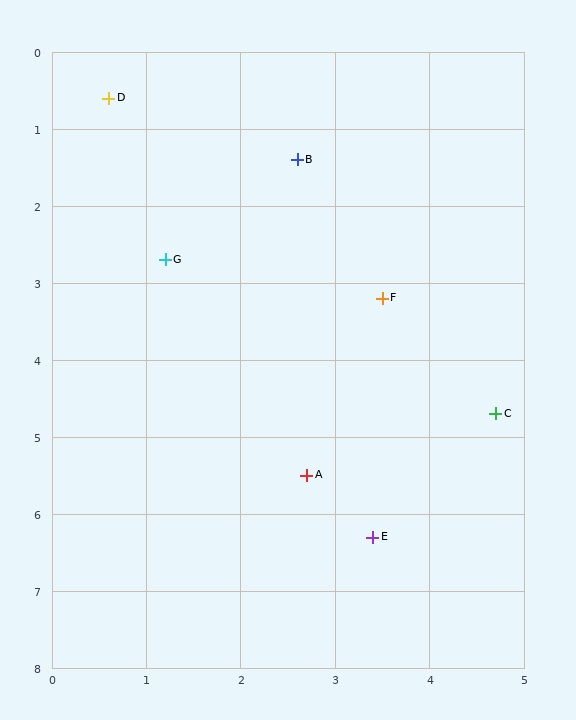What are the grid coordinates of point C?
Point C is at approximately (4.7, 4.7).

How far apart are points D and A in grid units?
Points D and A are about 5.3 grid units apart.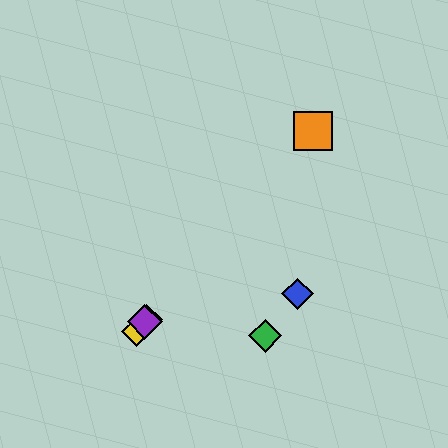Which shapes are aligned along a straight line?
The red diamond, the yellow diamond, the purple diamond, the orange square are aligned along a straight line.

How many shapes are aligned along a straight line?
4 shapes (the red diamond, the yellow diamond, the purple diamond, the orange square) are aligned along a straight line.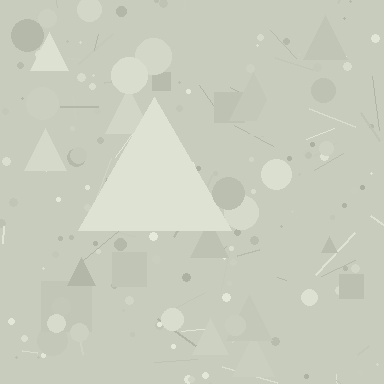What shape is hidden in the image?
A triangle is hidden in the image.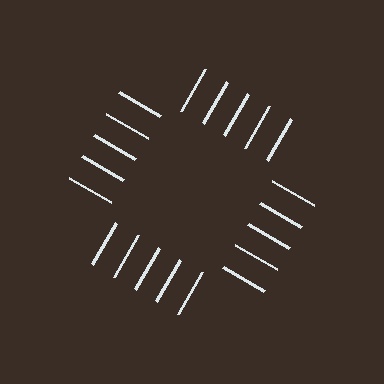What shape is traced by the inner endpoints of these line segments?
An illusory square — the line segments terminate on its edges but no continuous stroke is drawn.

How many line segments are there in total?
20 — 5 along each of the 4 edges.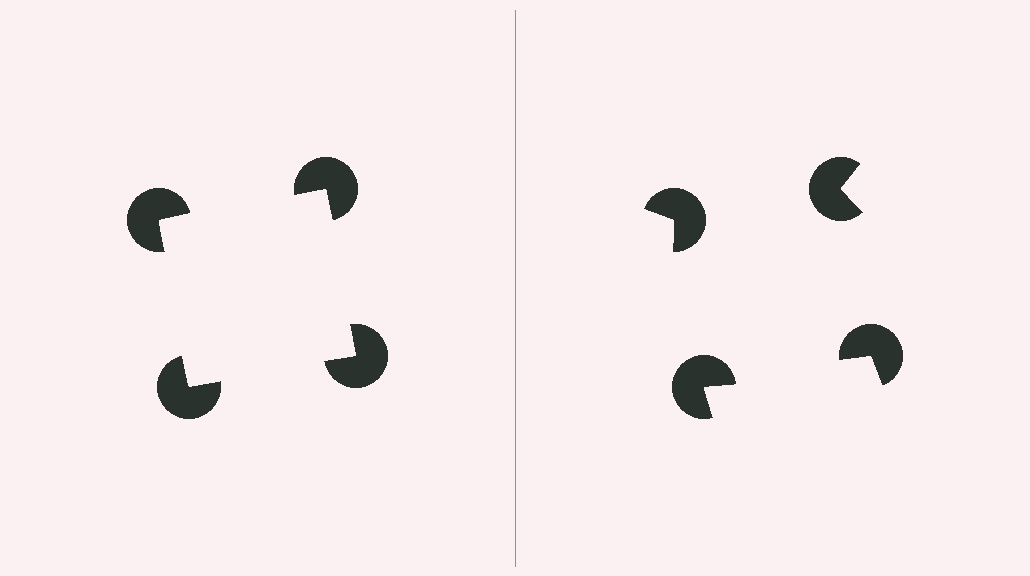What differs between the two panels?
The pac-man discs are positioned identically on both sides; only the wedge orientations differ. On the left they align to a square; on the right they are misaligned.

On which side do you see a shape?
An illusory square appears on the left side. On the right side the wedge cuts are rotated, so no coherent shape forms.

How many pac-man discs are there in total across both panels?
8 — 4 on each side.